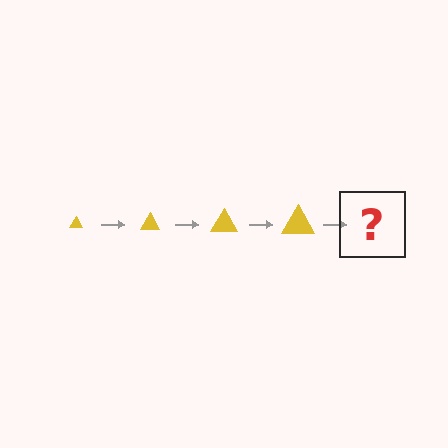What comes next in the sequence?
The next element should be a yellow triangle, larger than the previous one.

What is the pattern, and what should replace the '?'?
The pattern is that the triangle gets progressively larger each step. The '?' should be a yellow triangle, larger than the previous one.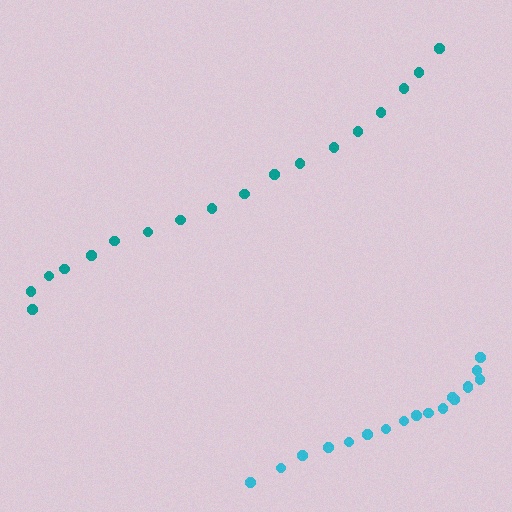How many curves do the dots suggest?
There are 2 distinct paths.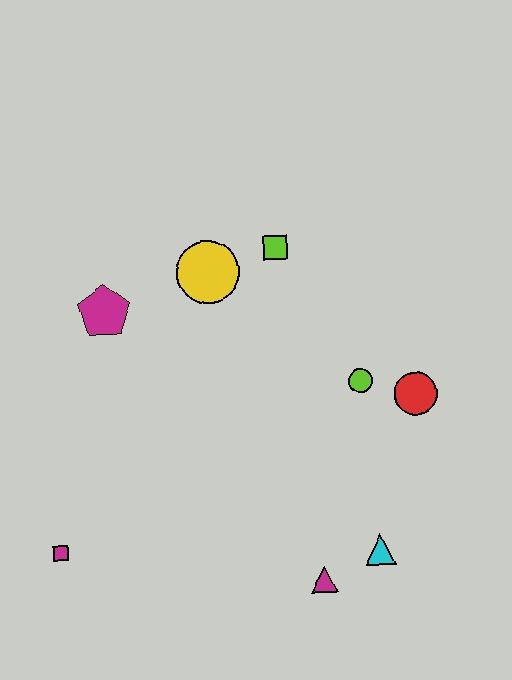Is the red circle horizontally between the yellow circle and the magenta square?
No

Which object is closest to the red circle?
The lime circle is closest to the red circle.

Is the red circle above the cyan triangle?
Yes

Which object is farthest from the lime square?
The magenta square is farthest from the lime square.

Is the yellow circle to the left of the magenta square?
No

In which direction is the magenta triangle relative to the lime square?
The magenta triangle is below the lime square.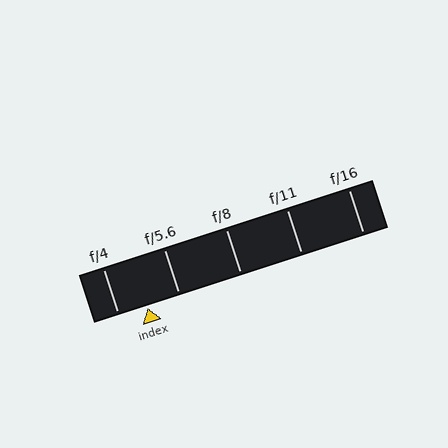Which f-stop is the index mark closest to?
The index mark is closest to f/4.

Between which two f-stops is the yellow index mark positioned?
The index mark is between f/4 and f/5.6.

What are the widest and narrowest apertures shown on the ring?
The widest aperture shown is f/4 and the narrowest is f/16.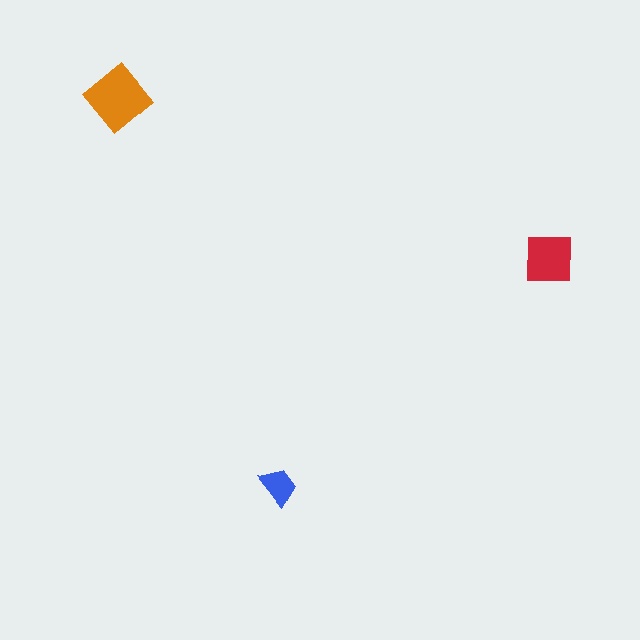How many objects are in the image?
There are 3 objects in the image.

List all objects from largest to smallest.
The orange diamond, the red square, the blue trapezoid.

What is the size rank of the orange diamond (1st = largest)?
1st.